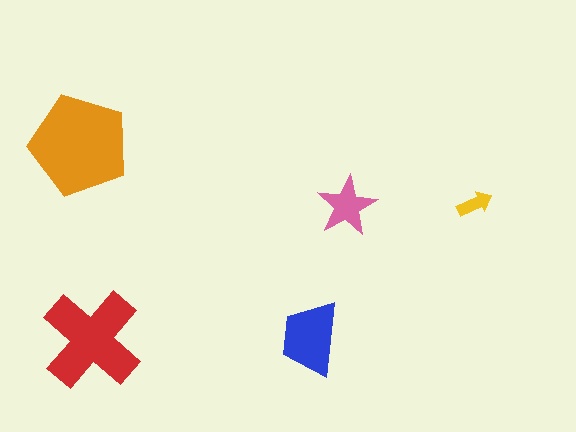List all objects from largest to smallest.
The orange pentagon, the red cross, the blue trapezoid, the pink star, the yellow arrow.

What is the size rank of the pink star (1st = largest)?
4th.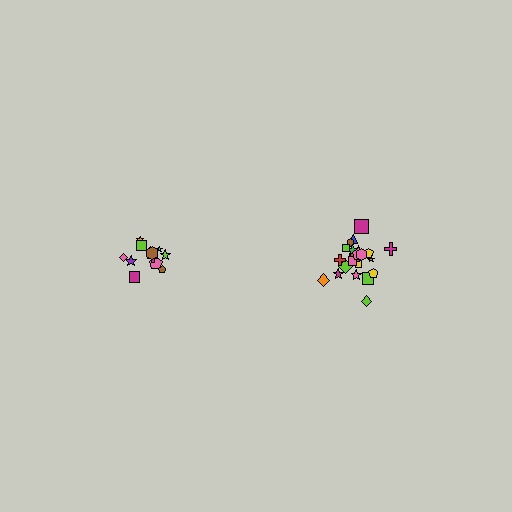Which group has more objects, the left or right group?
The right group.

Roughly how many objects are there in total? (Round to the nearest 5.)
Roughly 35 objects in total.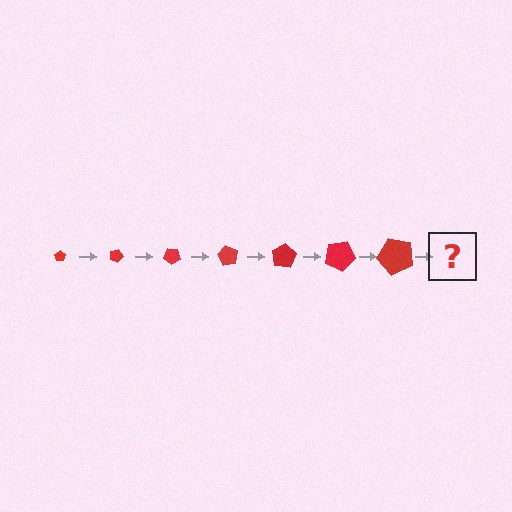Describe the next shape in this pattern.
It should be a pentagon, larger than the previous one and rotated 140 degrees from the start.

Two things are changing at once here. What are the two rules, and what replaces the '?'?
The two rules are that the pentagon grows larger each step and it rotates 20 degrees each step. The '?' should be a pentagon, larger than the previous one and rotated 140 degrees from the start.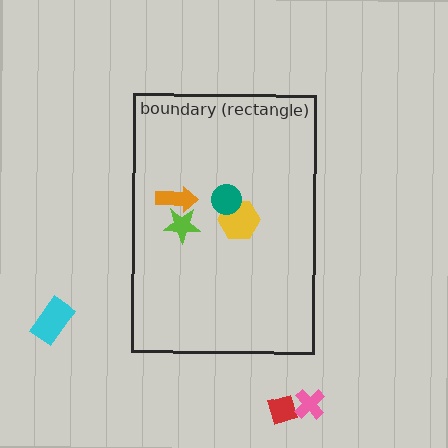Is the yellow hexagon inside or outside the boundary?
Inside.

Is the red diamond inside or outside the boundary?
Outside.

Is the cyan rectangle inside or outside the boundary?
Outside.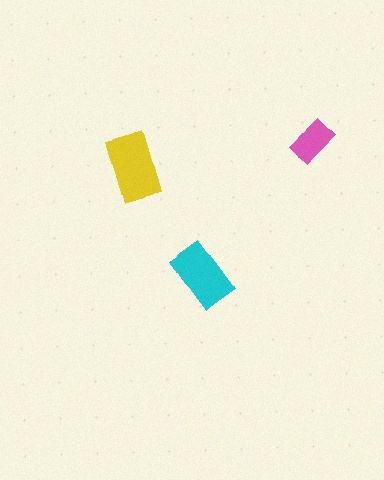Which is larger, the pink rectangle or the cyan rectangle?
The cyan one.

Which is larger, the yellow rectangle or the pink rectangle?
The yellow one.